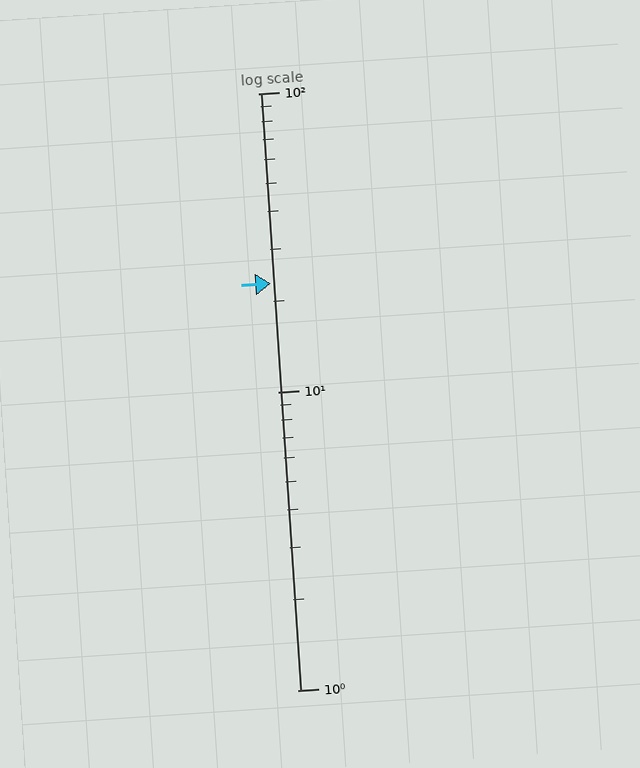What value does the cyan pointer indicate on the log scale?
The pointer indicates approximately 23.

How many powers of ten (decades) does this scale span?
The scale spans 2 decades, from 1 to 100.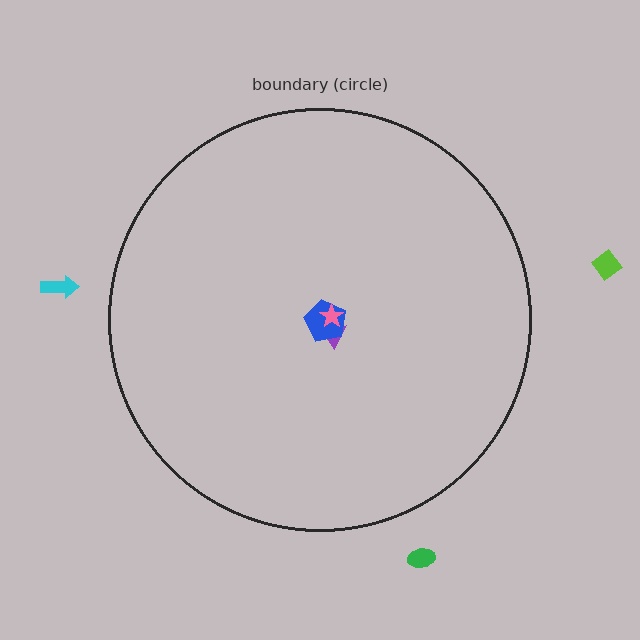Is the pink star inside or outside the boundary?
Inside.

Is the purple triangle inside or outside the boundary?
Inside.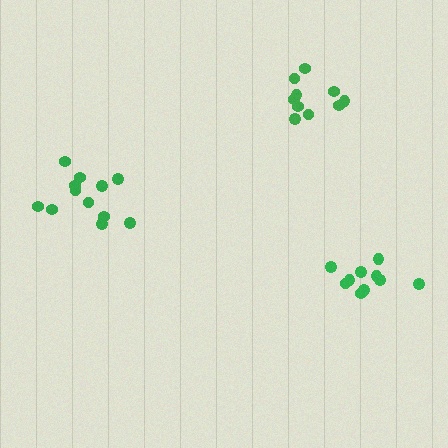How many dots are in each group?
Group 1: 10 dots, Group 2: 12 dots, Group 3: 10 dots (32 total).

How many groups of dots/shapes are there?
There are 3 groups.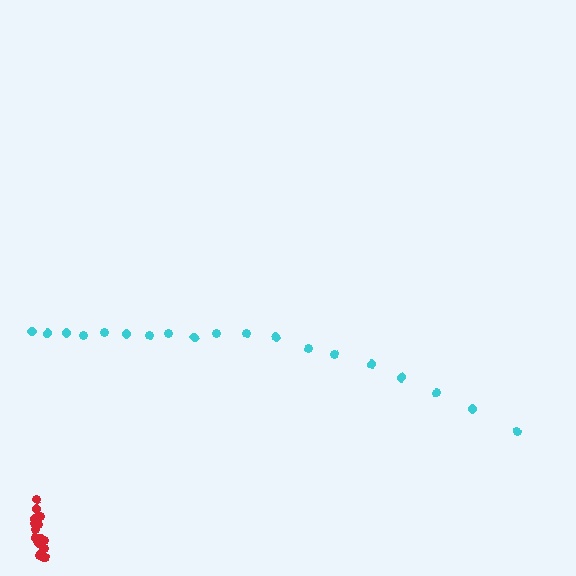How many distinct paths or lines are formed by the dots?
There are 2 distinct paths.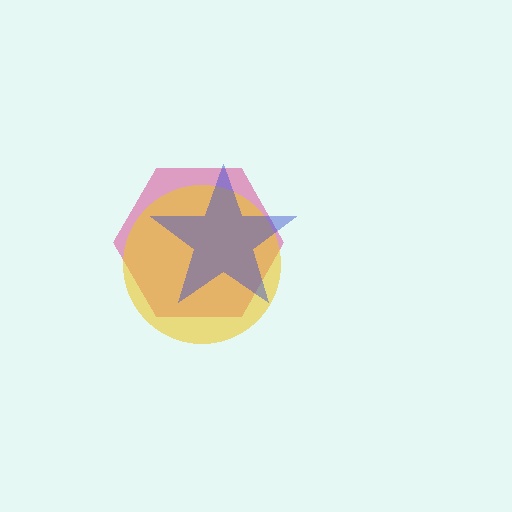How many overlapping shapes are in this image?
There are 3 overlapping shapes in the image.